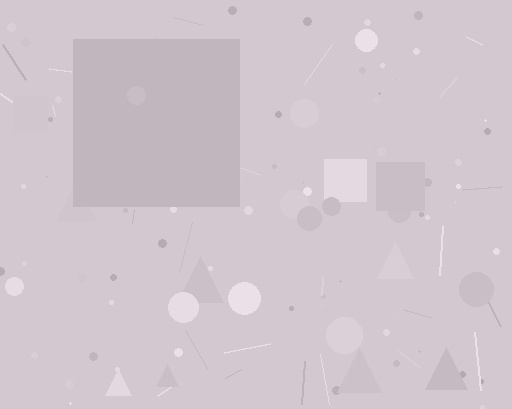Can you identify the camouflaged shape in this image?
The camouflaged shape is a square.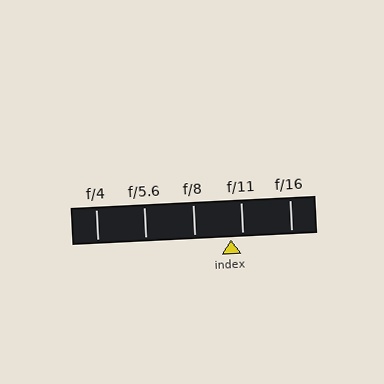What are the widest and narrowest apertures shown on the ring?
The widest aperture shown is f/4 and the narrowest is f/16.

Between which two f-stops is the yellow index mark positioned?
The index mark is between f/8 and f/11.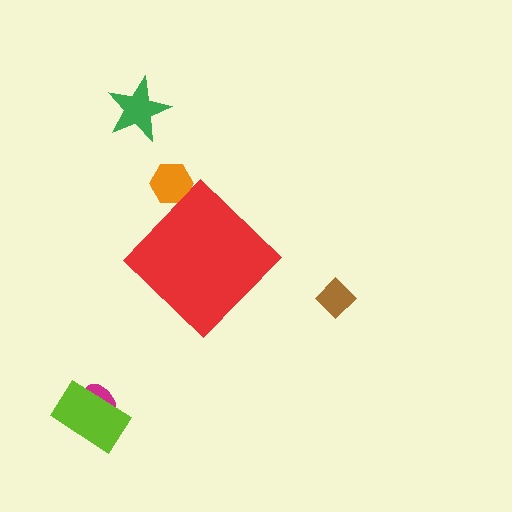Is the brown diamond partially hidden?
No, the brown diamond is fully visible.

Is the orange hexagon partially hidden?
Yes, the orange hexagon is partially hidden behind the red diamond.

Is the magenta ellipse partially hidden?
No, the magenta ellipse is fully visible.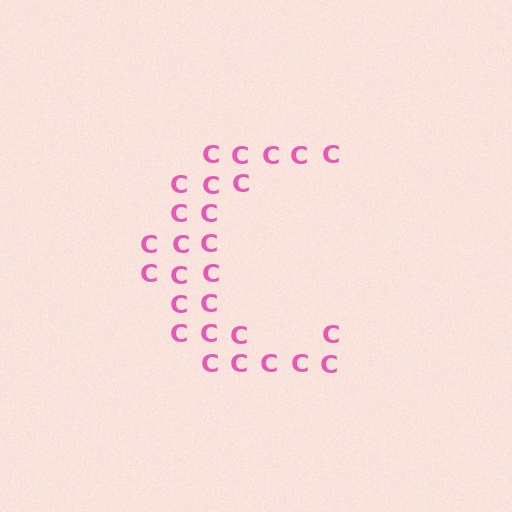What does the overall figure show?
The overall figure shows the letter C.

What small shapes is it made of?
It is made of small letter C's.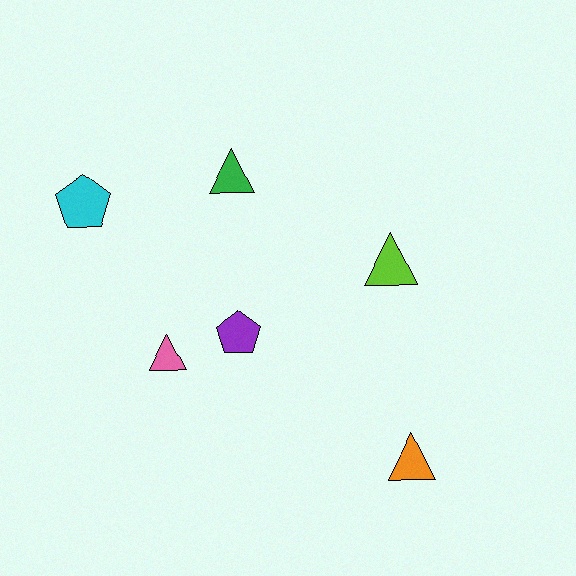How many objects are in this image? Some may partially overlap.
There are 6 objects.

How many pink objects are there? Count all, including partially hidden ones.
There is 1 pink object.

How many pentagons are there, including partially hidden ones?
There are 2 pentagons.